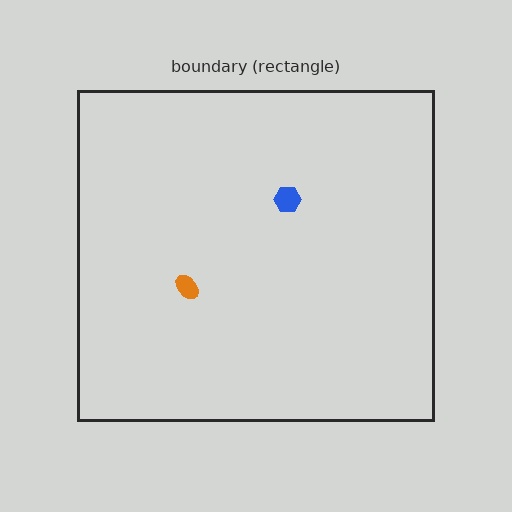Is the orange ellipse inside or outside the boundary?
Inside.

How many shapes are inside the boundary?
2 inside, 0 outside.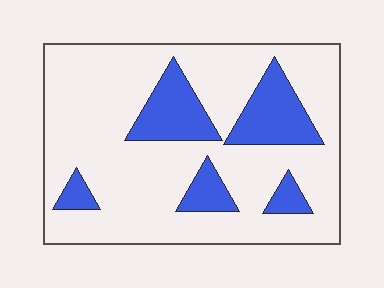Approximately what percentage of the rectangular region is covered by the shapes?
Approximately 20%.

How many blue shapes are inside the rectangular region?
5.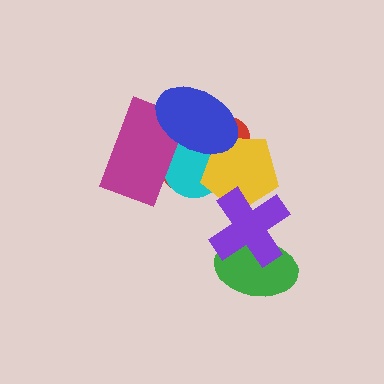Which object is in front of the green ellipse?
The purple cross is in front of the green ellipse.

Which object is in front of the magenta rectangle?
The blue ellipse is in front of the magenta rectangle.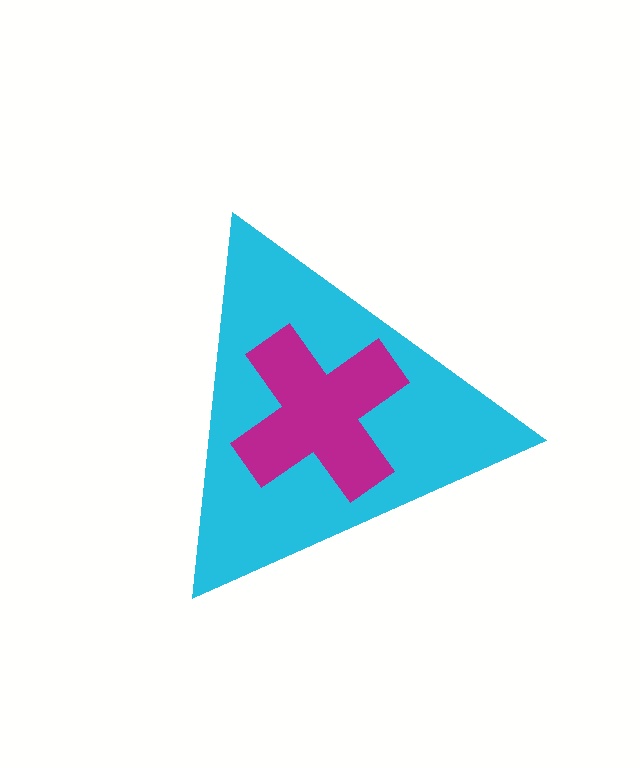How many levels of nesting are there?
2.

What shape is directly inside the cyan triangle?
The magenta cross.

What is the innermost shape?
The magenta cross.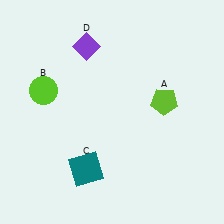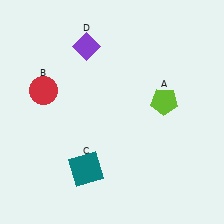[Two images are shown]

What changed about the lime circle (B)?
In Image 1, B is lime. In Image 2, it changed to red.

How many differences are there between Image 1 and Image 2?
There is 1 difference between the two images.